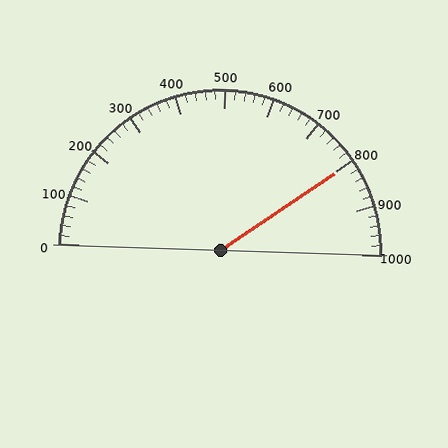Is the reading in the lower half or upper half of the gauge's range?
The reading is in the upper half of the range (0 to 1000).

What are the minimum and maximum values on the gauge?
The gauge ranges from 0 to 1000.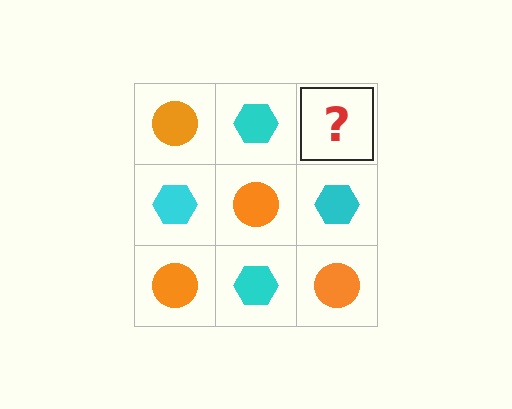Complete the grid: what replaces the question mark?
The question mark should be replaced with an orange circle.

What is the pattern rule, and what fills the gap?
The rule is that it alternates orange circle and cyan hexagon in a checkerboard pattern. The gap should be filled with an orange circle.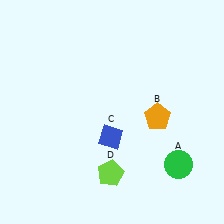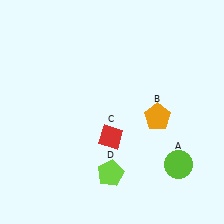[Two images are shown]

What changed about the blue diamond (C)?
In Image 1, C is blue. In Image 2, it changed to red.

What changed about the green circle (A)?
In Image 1, A is green. In Image 2, it changed to lime.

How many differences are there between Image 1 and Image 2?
There are 2 differences between the two images.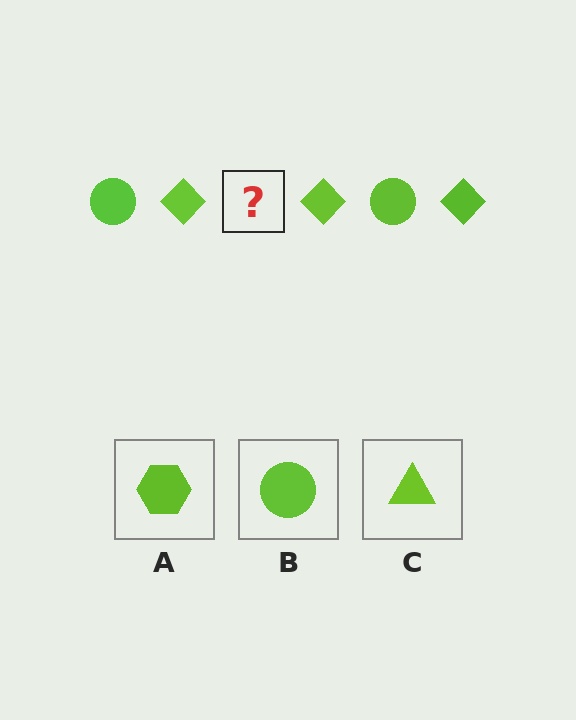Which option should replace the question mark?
Option B.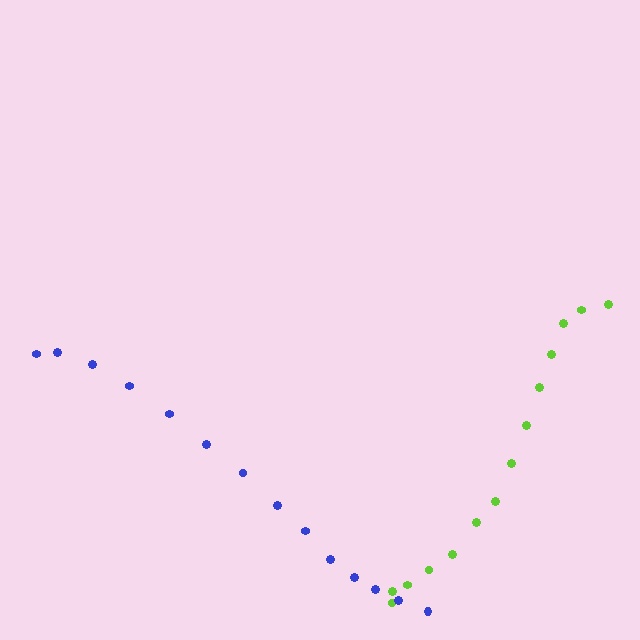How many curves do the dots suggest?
There are 2 distinct paths.